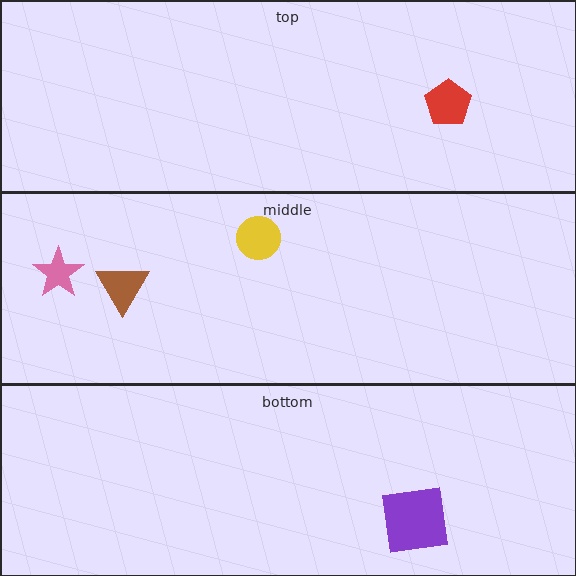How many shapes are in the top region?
1.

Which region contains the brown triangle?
The middle region.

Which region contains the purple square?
The bottom region.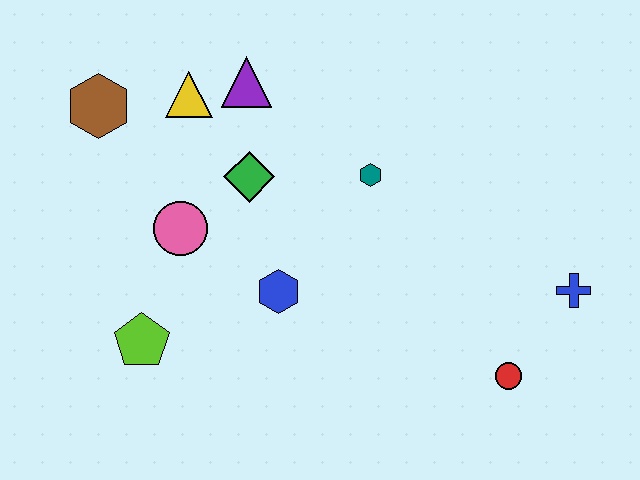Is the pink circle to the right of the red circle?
No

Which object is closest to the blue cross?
The red circle is closest to the blue cross.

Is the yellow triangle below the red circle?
No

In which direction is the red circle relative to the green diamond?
The red circle is to the right of the green diamond.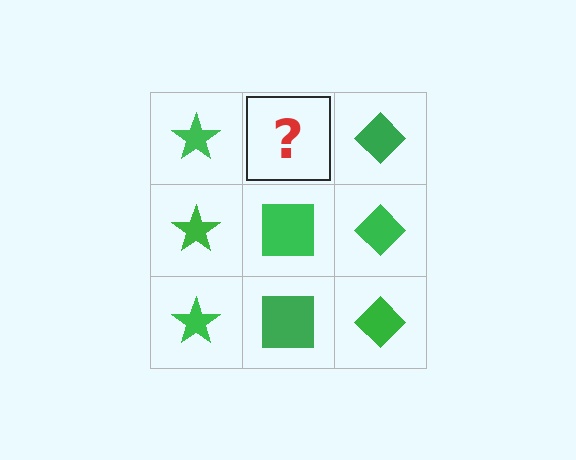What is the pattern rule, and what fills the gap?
The rule is that each column has a consistent shape. The gap should be filled with a green square.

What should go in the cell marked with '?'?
The missing cell should contain a green square.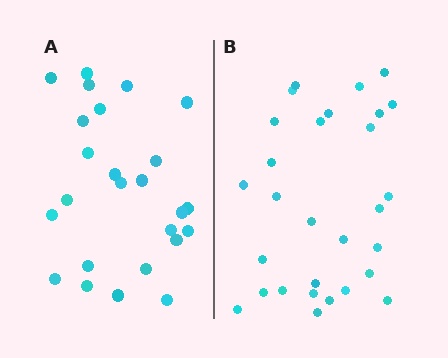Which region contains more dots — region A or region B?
Region B (the right region) has more dots.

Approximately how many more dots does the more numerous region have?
Region B has about 4 more dots than region A.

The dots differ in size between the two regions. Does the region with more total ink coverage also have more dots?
No. Region A has more total ink coverage because its dots are larger, but region B actually contains more individual dots. Total area can be misleading — the number of items is what matters here.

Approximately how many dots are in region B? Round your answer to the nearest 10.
About 30 dots. (The exact count is 29, which rounds to 30.)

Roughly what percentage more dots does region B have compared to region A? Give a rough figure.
About 15% more.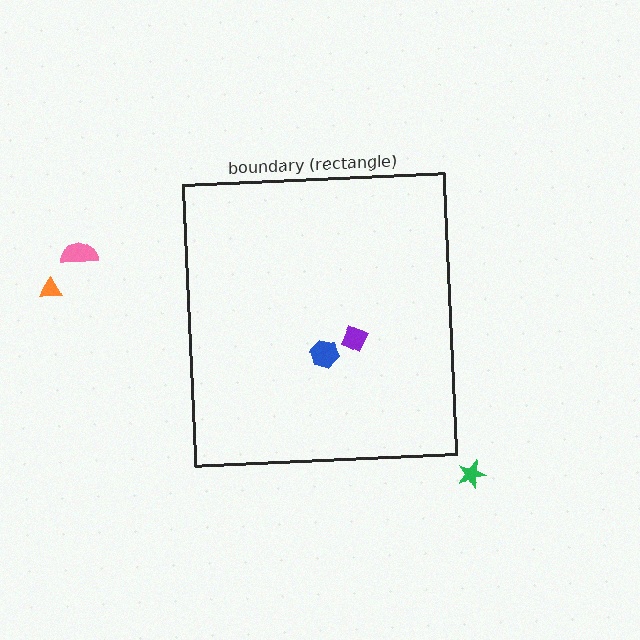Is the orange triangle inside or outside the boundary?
Outside.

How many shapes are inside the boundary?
2 inside, 3 outside.